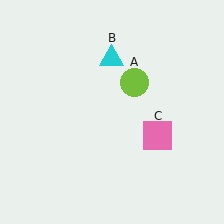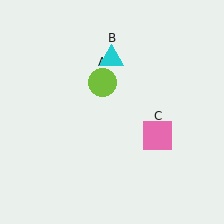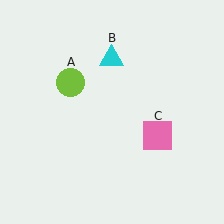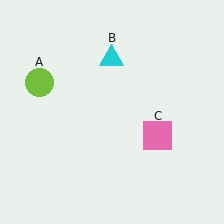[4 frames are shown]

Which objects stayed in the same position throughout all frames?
Cyan triangle (object B) and pink square (object C) remained stationary.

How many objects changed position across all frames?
1 object changed position: lime circle (object A).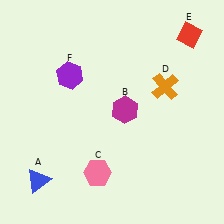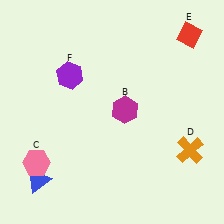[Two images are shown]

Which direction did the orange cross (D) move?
The orange cross (D) moved down.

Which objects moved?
The objects that moved are: the pink hexagon (C), the orange cross (D).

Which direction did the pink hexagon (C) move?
The pink hexagon (C) moved left.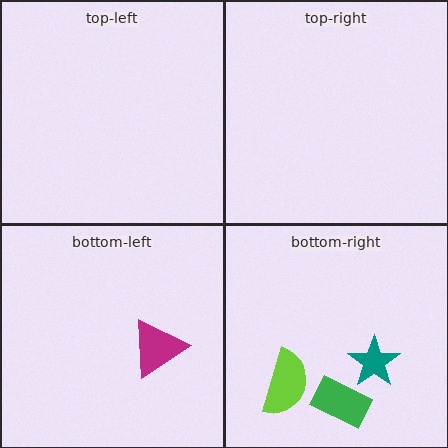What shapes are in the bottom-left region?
The magenta triangle.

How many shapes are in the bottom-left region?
1.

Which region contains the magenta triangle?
The bottom-left region.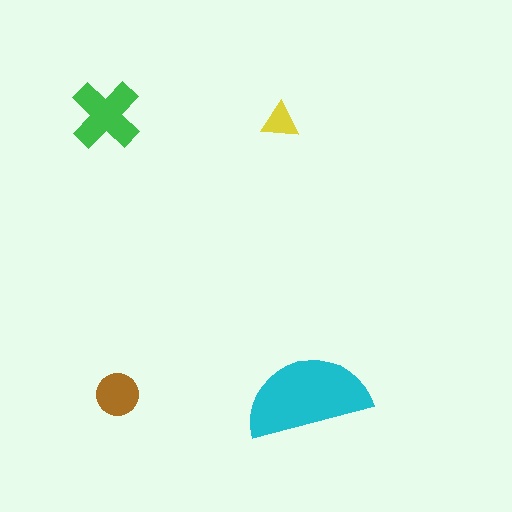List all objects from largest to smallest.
The cyan semicircle, the green cross, the brown circle, the yellow triangle.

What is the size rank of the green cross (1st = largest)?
2nd.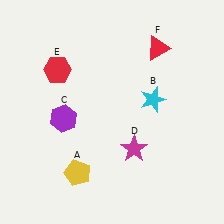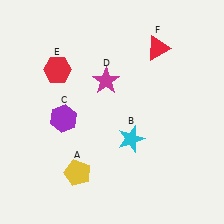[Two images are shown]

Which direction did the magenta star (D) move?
The magenta star (D) moved up.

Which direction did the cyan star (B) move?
The cyan star (B) moved down.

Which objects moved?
The objects that moved are: the cyan star (B), the magenta star (D).